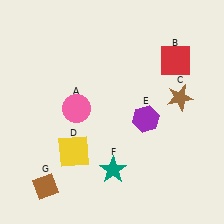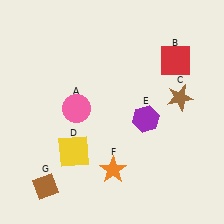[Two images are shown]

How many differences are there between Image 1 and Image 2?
There is 1 difference between the two images.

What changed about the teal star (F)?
In Image 1, F is teal. In Image 2, it changed to orange.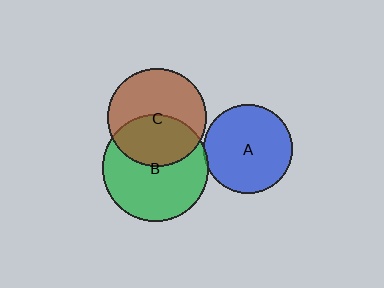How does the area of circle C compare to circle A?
Approximately 1.2 times.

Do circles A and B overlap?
Yes.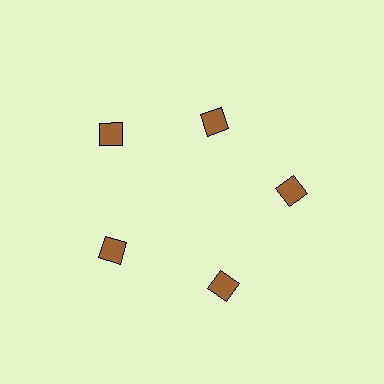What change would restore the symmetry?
The symmetry would be restored by moving it outward, back onto the ring so that all 5 squares sit at equal angles and equal distance from the center.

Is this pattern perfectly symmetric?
No. The 5 brown squares are arranged in a ring, but one element near the 1 o'clock position is pulled inward toward the center, breaking the 5-fold rotational symmetry.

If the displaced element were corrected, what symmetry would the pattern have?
It would have 5-fold rotational symmetry — the pattern would map onto itself every 72 degrees.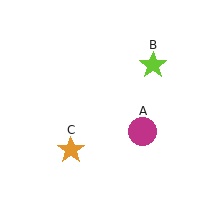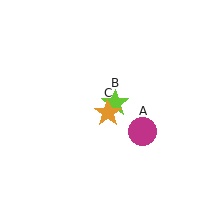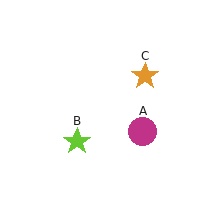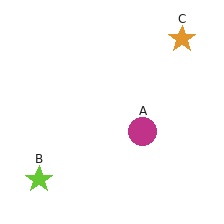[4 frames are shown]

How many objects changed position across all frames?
2 objects changed position: lime star (object B), orange star (object C).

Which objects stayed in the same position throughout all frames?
Magenta circle (object A) remained stationary.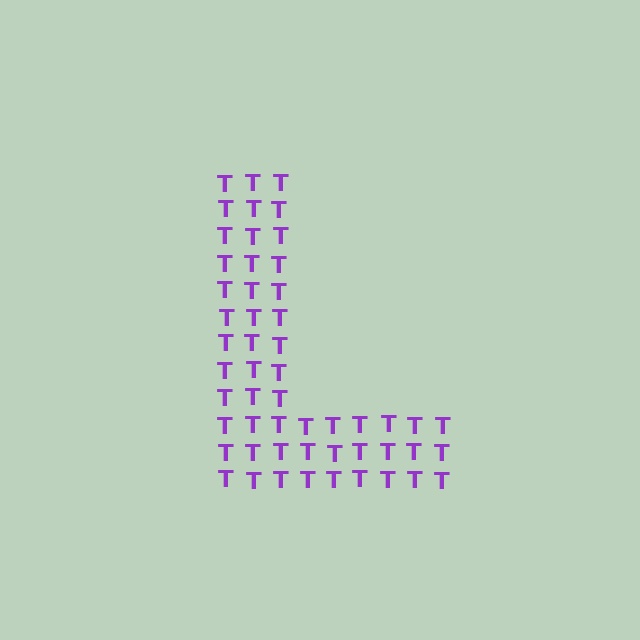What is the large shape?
The large shape is the letter L.